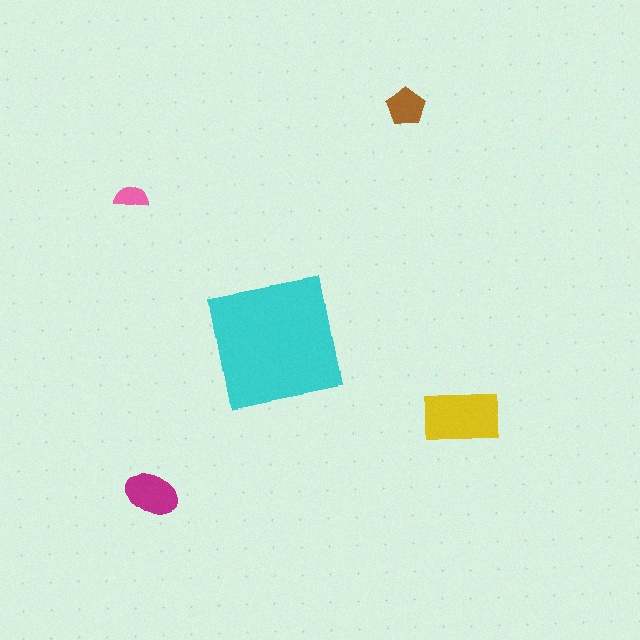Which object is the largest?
The cyan square.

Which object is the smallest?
The pink semicircle.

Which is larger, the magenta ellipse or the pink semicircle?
The magenta ellipse.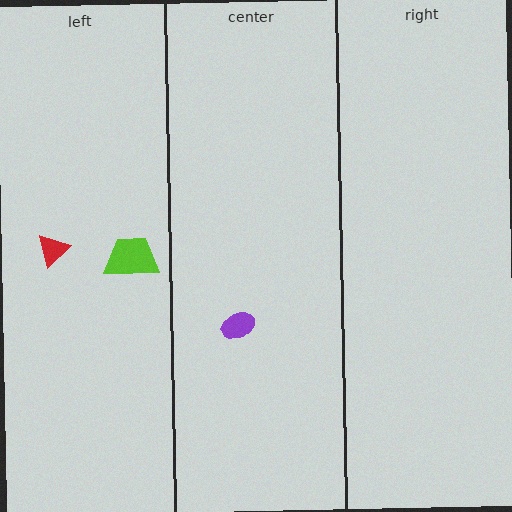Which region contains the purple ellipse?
The center region.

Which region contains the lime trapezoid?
The left region.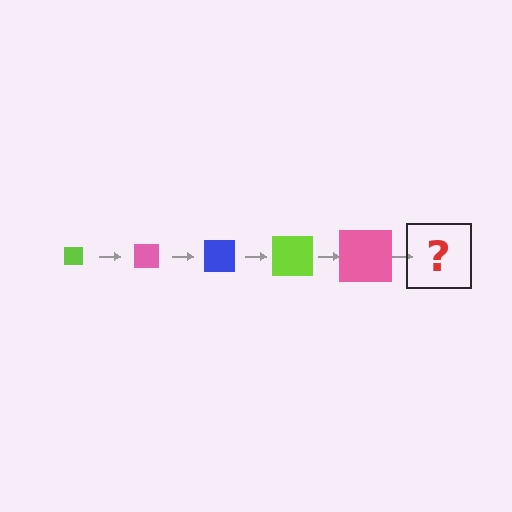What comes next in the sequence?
The next element should be a blue square, larger than the previous one.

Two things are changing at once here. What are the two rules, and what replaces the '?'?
The two rules are that the square grows larger each step and the color cycles through lime, pink, and blue. The '?' should be a blue square, larger than the previous one.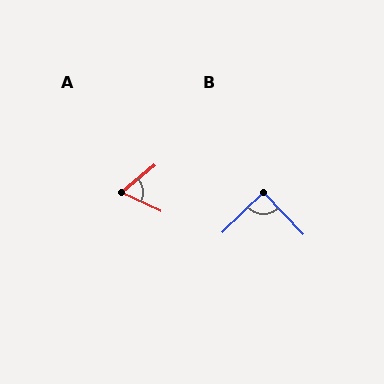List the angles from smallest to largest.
A (65°), B (90°).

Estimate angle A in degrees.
Approximately 65 degrees.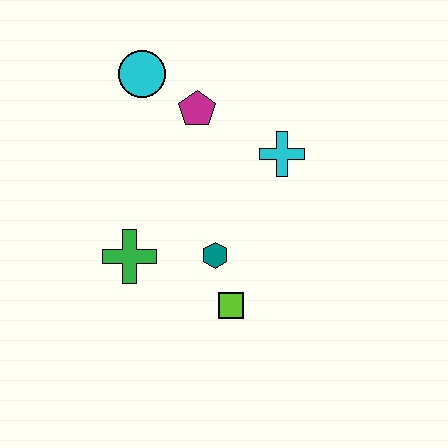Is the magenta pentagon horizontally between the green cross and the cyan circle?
No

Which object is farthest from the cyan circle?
The lime square is farthest from the cyan circle.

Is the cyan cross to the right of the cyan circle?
Yes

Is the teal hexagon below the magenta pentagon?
Yes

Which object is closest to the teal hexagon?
The lime square is closest to the teal hexagon.